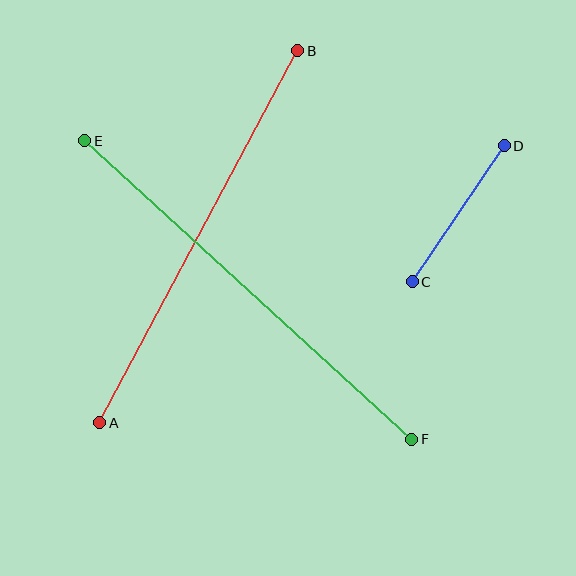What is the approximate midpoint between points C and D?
The midpoint is at approximately (458, 214) pixels.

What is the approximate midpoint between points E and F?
The midpoint is at approximately (248, 290) pixels.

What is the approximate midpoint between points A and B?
The midpoint is at approximately (199, 237) pixels.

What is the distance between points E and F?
The distance is approximately 443 pixels.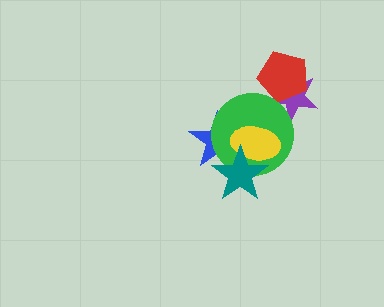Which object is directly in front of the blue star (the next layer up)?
The green circle is directly in front of the blue star.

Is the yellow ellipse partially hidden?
Yes, it is partially covered by another shape.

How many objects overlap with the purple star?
2 objects overlap with the purple star.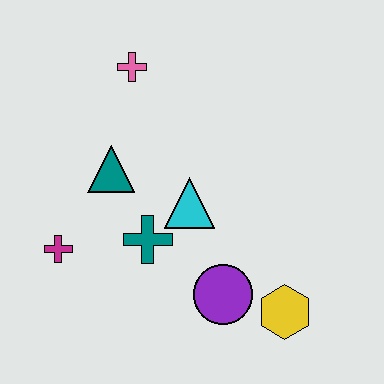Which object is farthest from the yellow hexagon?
The pink cross is farthest from the yellow hexagon.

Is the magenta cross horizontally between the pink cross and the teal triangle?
No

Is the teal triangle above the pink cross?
No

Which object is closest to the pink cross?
The teal triangle is closest to the pink cross.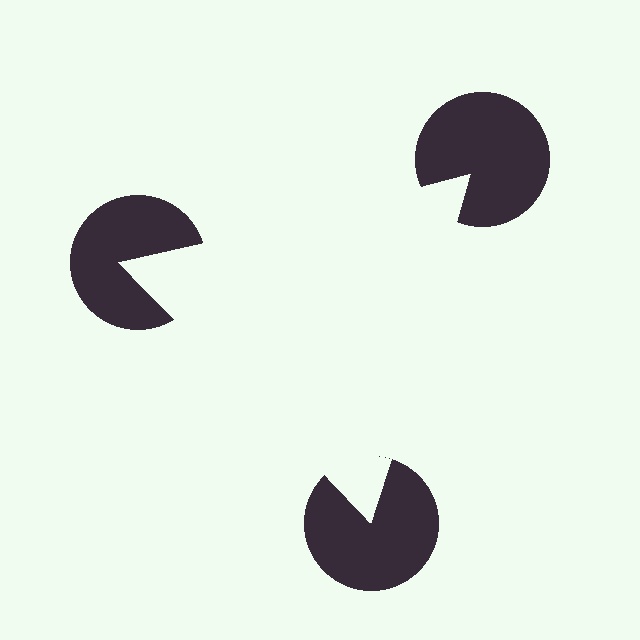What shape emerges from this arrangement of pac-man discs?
An illusory triangle — its edges are inferred from the aligned wedge cuts in the pac-man discs, not physically drawn.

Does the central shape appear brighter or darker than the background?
It typically appears slightly brighter than the background, even though no actual brightness change is drawn.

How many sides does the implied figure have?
3 sides.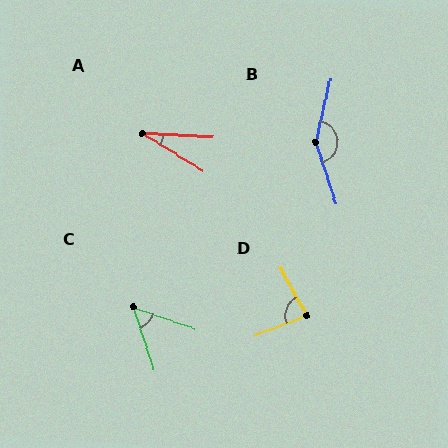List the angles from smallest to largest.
A (29°), C (52°), D (83°), B (149°).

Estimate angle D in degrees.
Approximately 83 degrees.